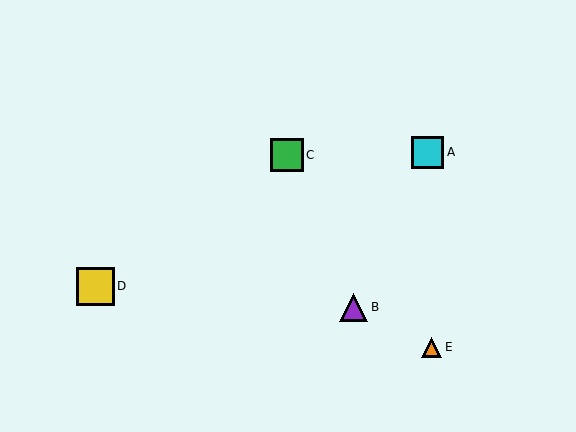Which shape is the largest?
The yellow square (labeled D) is the largest.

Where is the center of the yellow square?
The center of the yellow square is at (95, 286).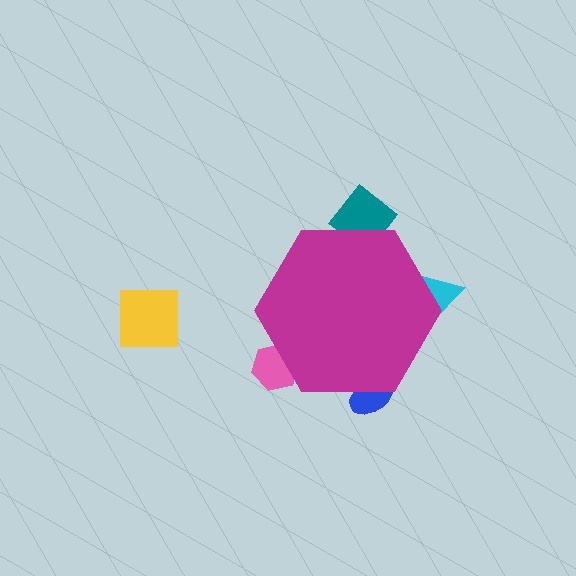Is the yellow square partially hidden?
No, the yellow square is fully visible.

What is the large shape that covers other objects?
A magenta hexagon.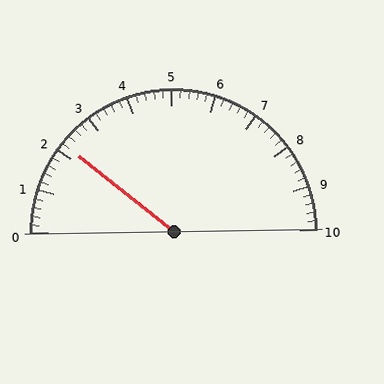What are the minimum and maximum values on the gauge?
The gauge ranges from 0 to 10.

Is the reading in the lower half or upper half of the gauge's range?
The reading is in the lower half of the range (0 to 10).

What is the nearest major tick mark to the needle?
The nearest major tick mark is 2.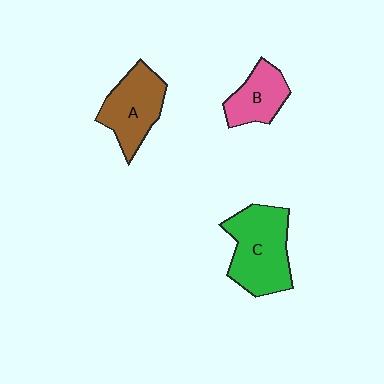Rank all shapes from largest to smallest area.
From largest to smallest: C (green), A (brown), B (pink).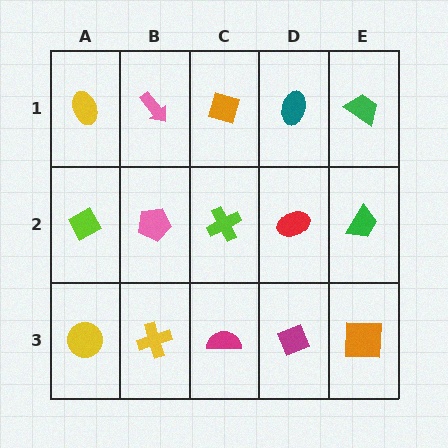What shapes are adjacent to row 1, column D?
A red ellipse (row 2, column D), an orange diamond (row 1, column C), a green trapezoid (row 1, column E).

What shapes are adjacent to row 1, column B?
A pink pentagon (row 2, column B), a yellow ellipse (row 1, column A), an orange diamond (row 1, column C).